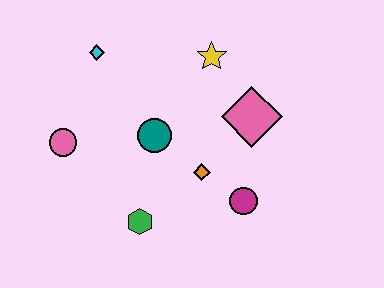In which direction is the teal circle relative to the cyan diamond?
The teal circle is below the cyan diamond.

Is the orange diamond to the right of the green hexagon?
Yes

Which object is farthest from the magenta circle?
The cyan diamond is farthest from the magenta circle.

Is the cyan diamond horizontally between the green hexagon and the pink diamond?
No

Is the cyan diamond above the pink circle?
Yes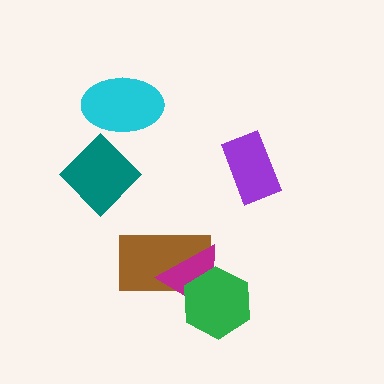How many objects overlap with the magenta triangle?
2 objects overlap with the magenta triangle.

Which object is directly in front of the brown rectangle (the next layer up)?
The magenta triangle is directly in front of the brown rectangle.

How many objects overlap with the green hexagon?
2 objects overlap with the green hexagon.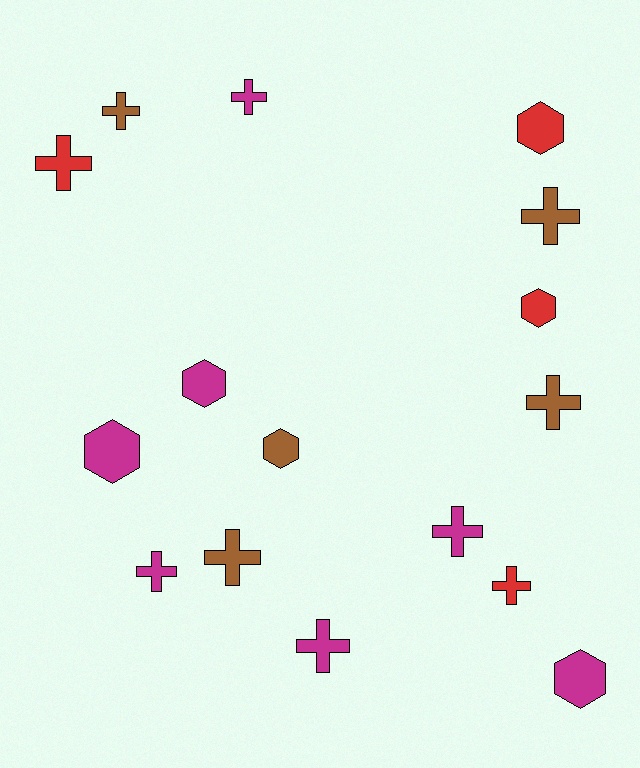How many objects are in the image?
There are 16 objects.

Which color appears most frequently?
Magenta, with 7 objects.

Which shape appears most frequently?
Cross, with 10 objects.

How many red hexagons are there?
There are 2 red hexagons.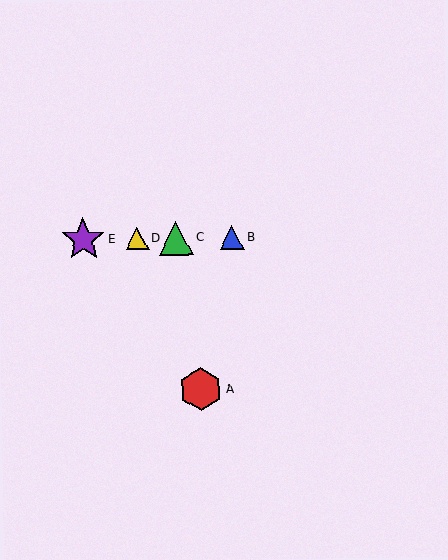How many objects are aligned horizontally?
4 objects (B, C, D, E) are aligned horizontally.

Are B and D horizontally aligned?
Yes, both are at y≈237.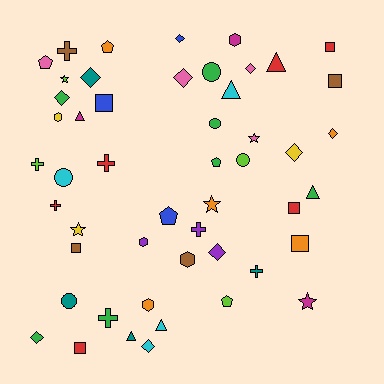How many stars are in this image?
There are 5 stars.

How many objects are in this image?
There are 50 objects.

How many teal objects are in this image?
There are 4 teal objects.